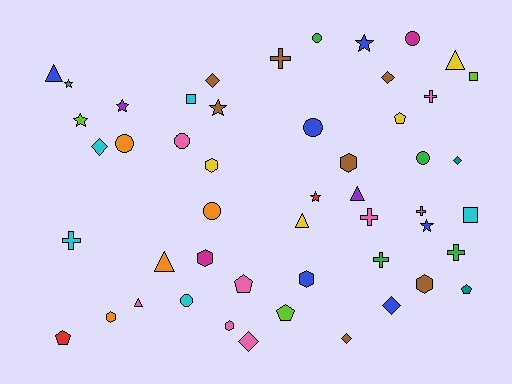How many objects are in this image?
There are 50 objects.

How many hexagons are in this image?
There are 7 hexagons.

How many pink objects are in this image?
There are 8 pink objects.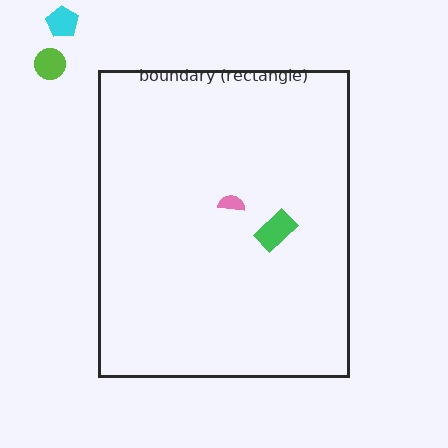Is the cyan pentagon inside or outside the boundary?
Outside.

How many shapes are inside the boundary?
2 inside, 2 outside.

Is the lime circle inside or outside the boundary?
Outside.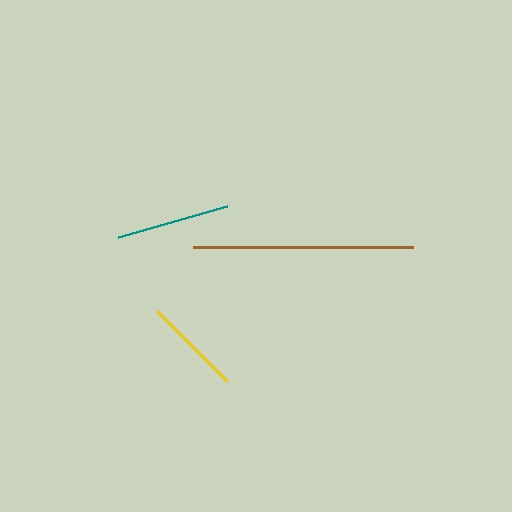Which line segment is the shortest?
The yellow line is the shortest at approximately 99 pixels.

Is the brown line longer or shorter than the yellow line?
The brown line is longer than the yellow line.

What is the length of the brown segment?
The brown segment is approximately 219 pixels long.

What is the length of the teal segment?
The teal segment is approximately 113 pixels long.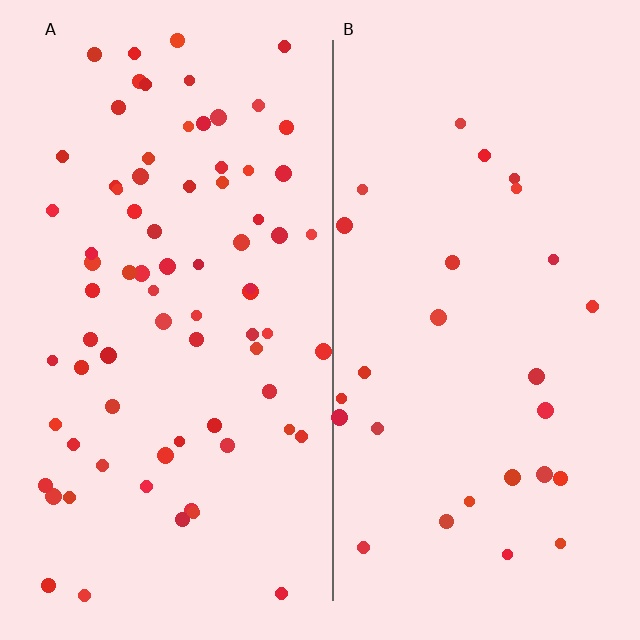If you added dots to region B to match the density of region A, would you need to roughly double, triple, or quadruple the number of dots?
Approximately triple.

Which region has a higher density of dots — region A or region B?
A (the left).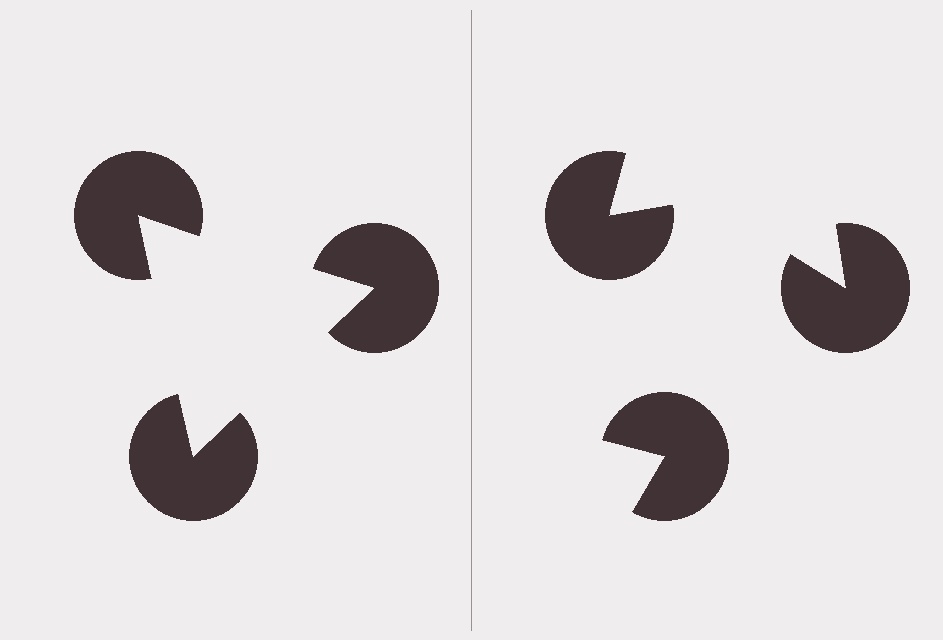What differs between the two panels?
The pac-man discs are positioned identically on both sides; only the wedge orientations differ. On the left they align to a triangle; on the right they are misaligned.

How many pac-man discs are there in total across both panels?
6 — 3 on each side.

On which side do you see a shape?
An illusory triangle appears on the left side. On the right side the wedge cuts are rotated, so no coherent shape forms.